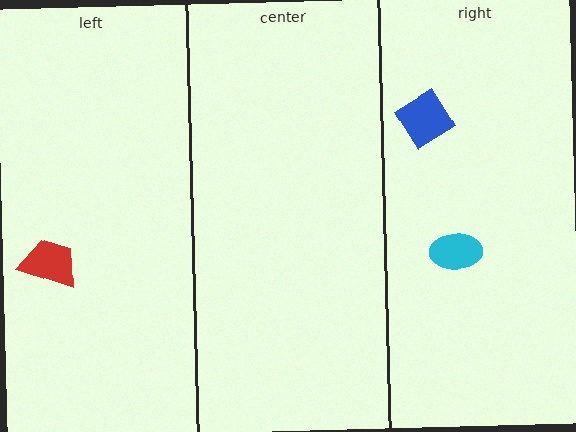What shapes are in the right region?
The blue diamond, the cyan ellipse.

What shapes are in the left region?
The red trapezoid.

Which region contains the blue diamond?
The right region.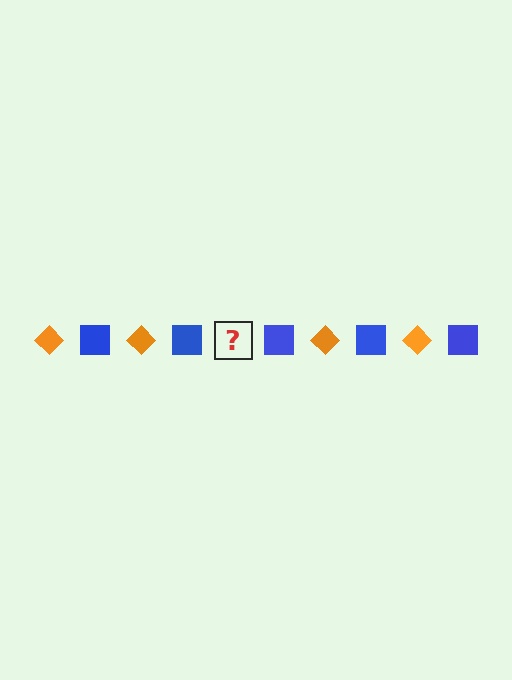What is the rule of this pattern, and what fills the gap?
The rule is that the pattern alternates between orange diamond and blue square. The gap should be filled with an orange diamond.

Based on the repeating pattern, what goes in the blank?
The blank should be an orange diamond.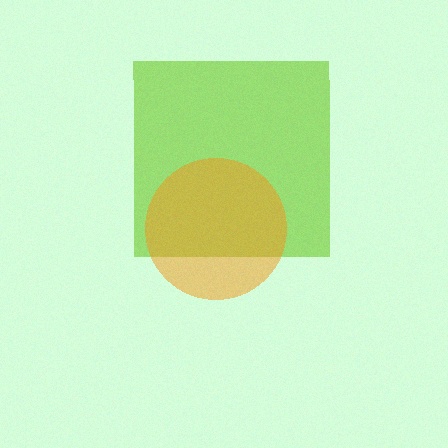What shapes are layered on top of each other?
The layered shapes are: a lime square, an orange circle.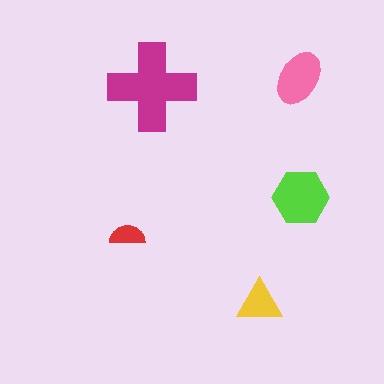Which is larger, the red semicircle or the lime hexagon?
The lime hexagon.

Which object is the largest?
The magenta cross.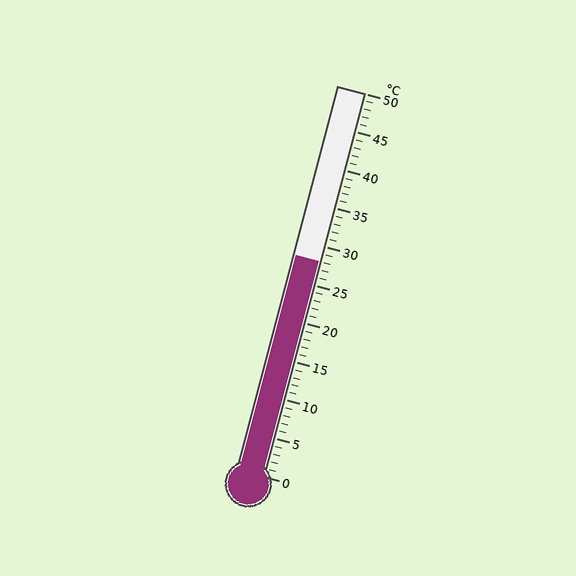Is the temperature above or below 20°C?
The temperature is above 20°C.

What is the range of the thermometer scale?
The thermometer scale ranges from 0°C to 50°C.